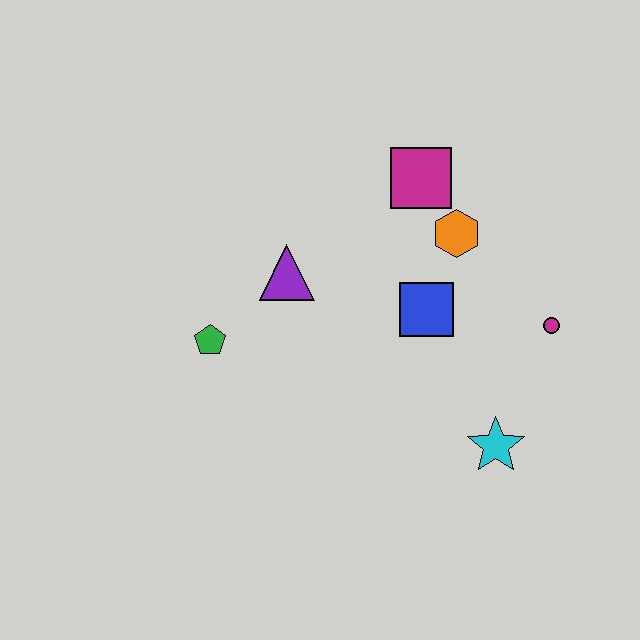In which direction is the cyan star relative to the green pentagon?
The cyan star is to the right of the green pentagon.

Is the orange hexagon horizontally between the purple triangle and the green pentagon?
No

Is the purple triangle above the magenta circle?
Yes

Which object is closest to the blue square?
The orange hexagon is closest to the blue square.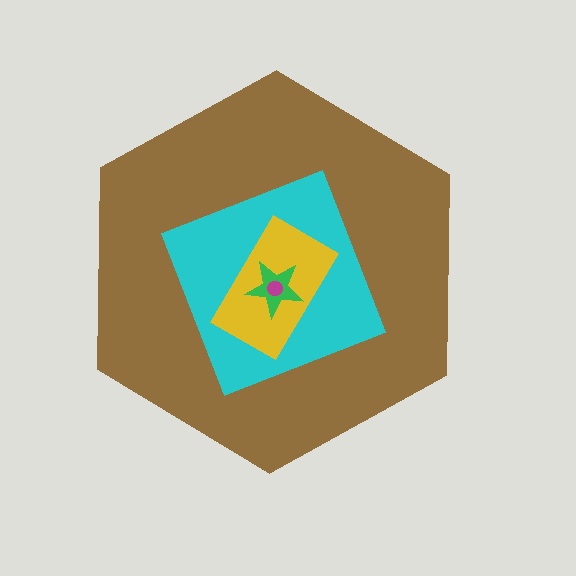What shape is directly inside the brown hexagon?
The cyan square.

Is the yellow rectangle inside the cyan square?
Yes.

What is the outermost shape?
The brown hexagon.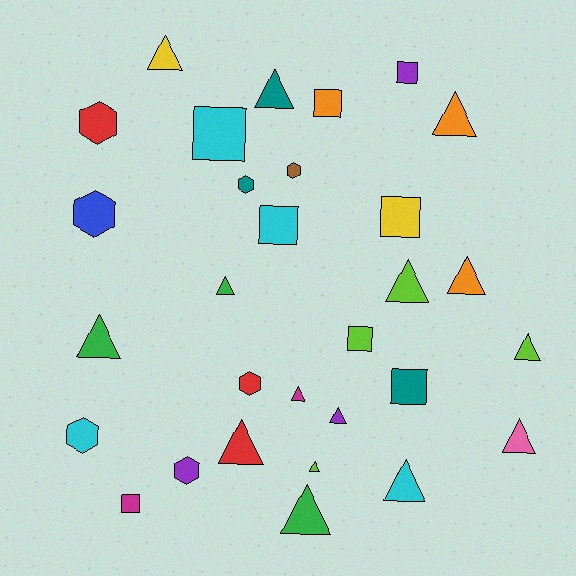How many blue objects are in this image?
There is 1 blue object.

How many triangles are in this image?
There are 15 triangles.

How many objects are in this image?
There are 30 objects.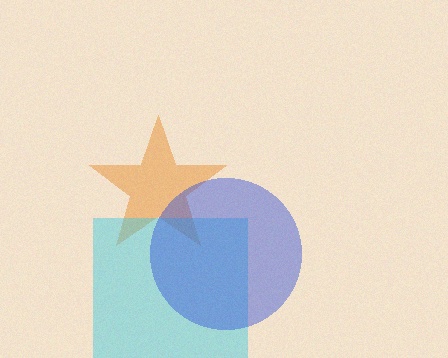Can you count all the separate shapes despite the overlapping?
Yes, there are 3 separate shapes.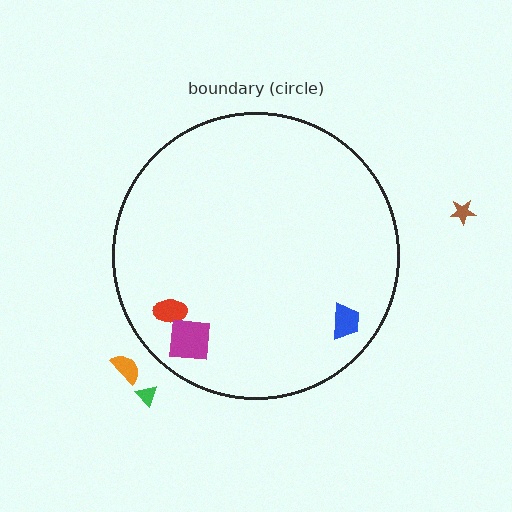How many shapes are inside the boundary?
3 inside, 3 outside.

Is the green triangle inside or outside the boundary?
Outside.